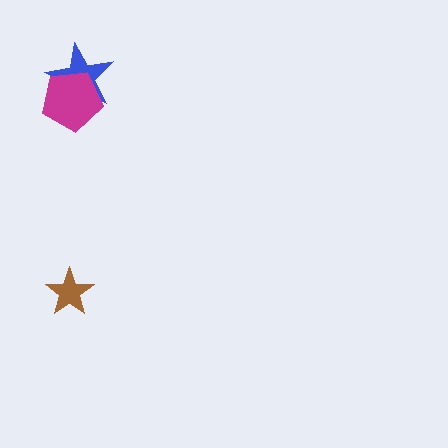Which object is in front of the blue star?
The magenta pentagon is in front of the blue star.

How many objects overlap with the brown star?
0 objects overlap with the brown star.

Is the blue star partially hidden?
Yes, it is partially covered by another shape.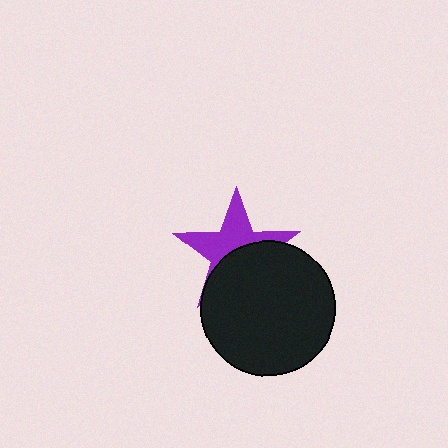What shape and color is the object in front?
The object in front is a black circle.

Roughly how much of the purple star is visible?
About half of it is visible (roughly 50%).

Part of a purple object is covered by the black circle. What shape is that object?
It is a star.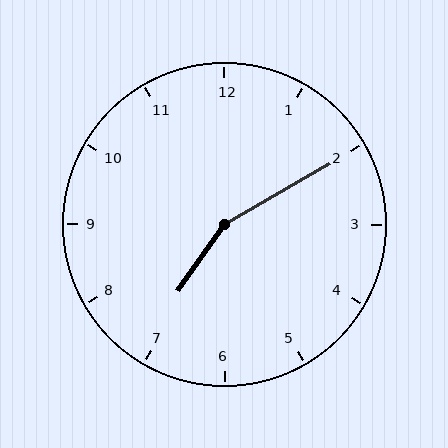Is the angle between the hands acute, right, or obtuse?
It is obtuse.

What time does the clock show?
7:10.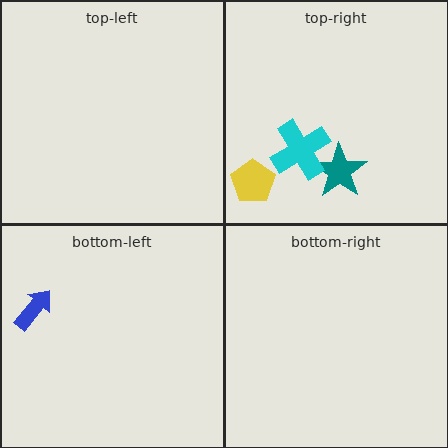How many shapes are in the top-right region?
3.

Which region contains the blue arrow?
The bottom-left region.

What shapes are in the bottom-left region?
The blue arrow.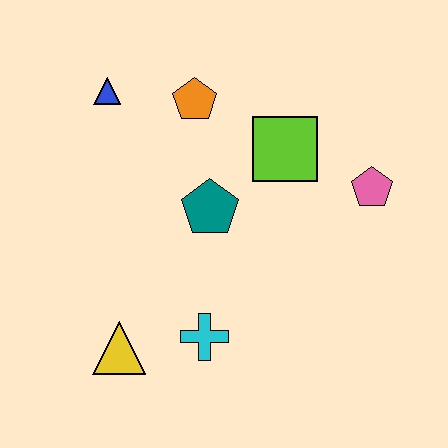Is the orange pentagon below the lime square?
No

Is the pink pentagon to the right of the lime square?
Yes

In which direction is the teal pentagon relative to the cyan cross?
The teal pentagon is above the cyan cross.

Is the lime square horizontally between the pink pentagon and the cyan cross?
Yes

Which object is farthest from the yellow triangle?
The pink pentagon is farthest from the yellow triangle.